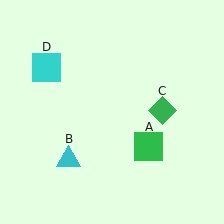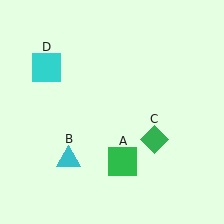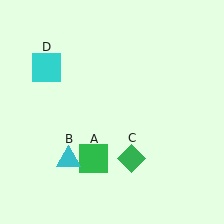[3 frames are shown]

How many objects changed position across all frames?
2 objects changed position: green square (object A), green diamond (object C).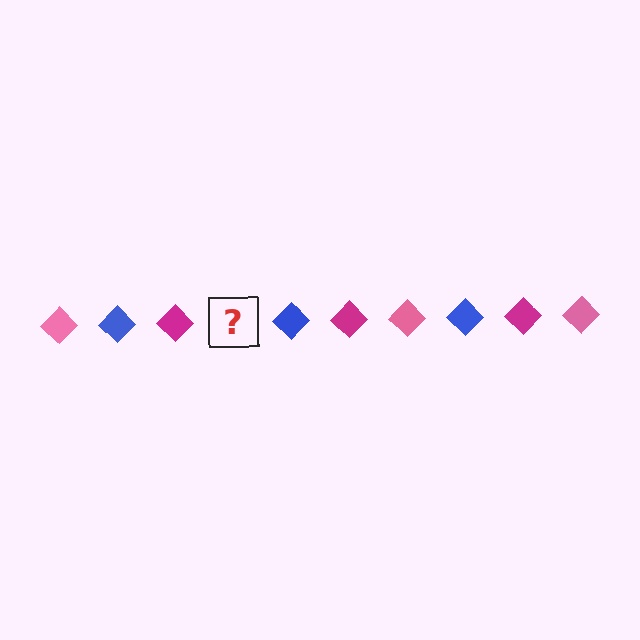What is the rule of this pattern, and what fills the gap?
The rule is that the pattern cycles through pink, blue, magenta diamonds. The gap should be filled with a pink diamond.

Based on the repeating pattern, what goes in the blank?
The blank should be a pink diamond.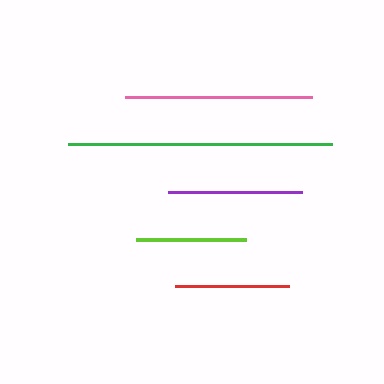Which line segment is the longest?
The green line is the longest at approximately 264 pixels.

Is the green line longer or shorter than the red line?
The green line is longer than the red line.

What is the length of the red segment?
The red segment is approximately 114 pixels long.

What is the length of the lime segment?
The lime segment is approximately 110 pixels long.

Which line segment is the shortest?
The lime line is the shortest at approximately 110 pixels.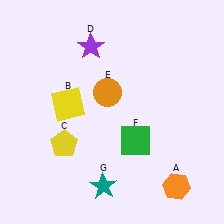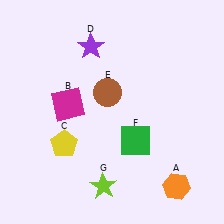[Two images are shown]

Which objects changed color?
B changed from yellow to magenta. E changed from orange to brown. G changed from teal to lime.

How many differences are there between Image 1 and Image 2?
There are 3 differences between the two images.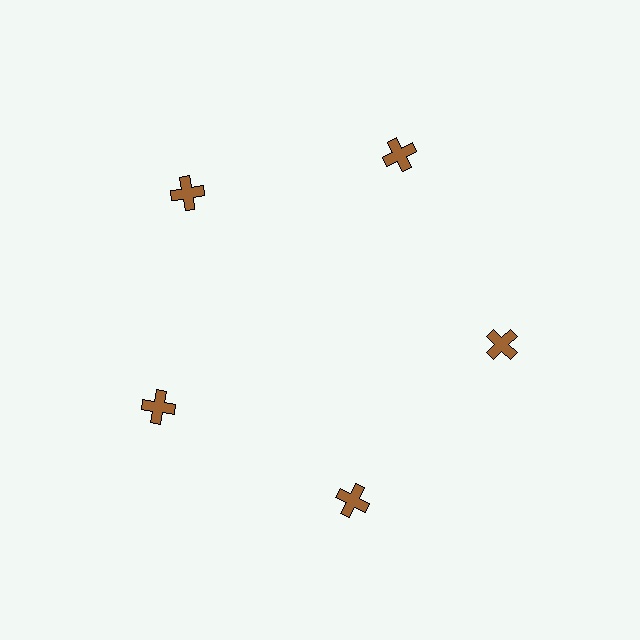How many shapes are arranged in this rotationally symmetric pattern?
There are 5 shapes, arranged in 5 groups of 1.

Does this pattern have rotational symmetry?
Yes, this pattern has 5-fold rotational symmetry. It looks the same after rotating 72 degrees around the center.